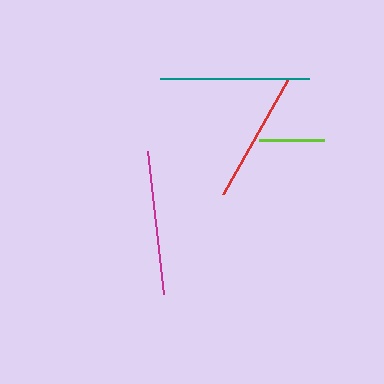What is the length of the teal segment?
The teal segment is approximately 150 pixels long.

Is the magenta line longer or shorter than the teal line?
The teal line is longer than the magenta line.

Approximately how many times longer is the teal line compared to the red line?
The teal line is approximately 1.1 times the length of the red line.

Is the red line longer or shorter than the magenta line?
The magenta line is longer than the red line.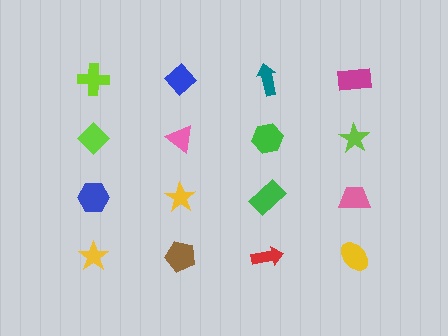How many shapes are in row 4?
4 shapes.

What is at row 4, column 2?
A brown pentagon.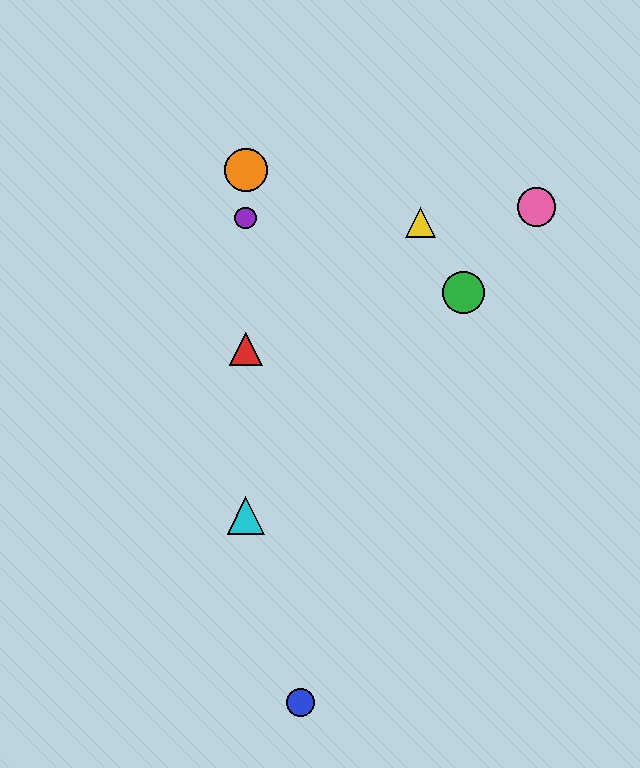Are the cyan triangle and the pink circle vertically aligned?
No, the cyan triangle is at x≈246 and the pink circle is at x≈537.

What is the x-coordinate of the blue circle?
The blue circle is at x≈300.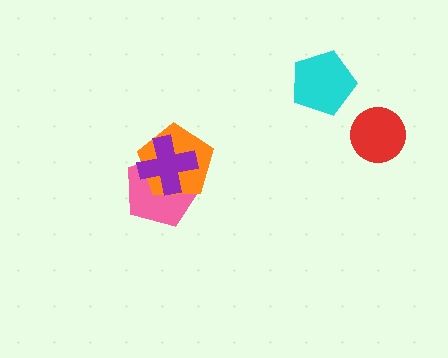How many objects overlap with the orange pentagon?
2 objects overlap with the orange pentagon.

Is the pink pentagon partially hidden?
Yes, it is partially covered by another shape.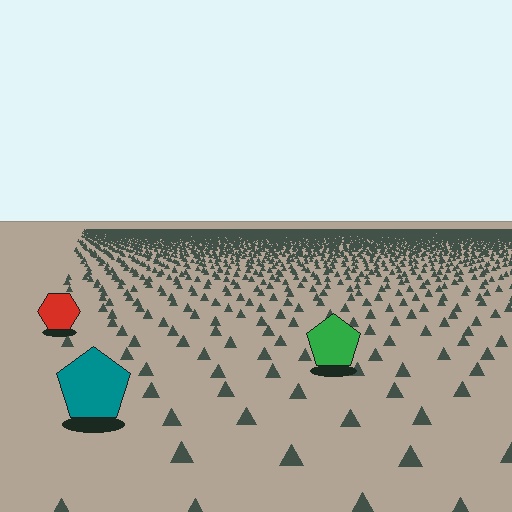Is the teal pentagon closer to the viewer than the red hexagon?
Yes. The teal pentagon is closer — you can tell from the texture gradient: the ground texture is coarser near it.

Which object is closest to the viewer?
The teal pentagon is closest. The texture marks near it are larger and more spread out.